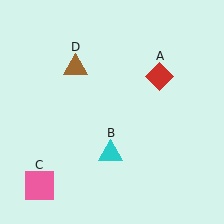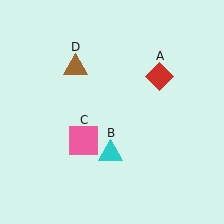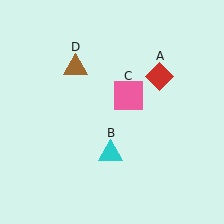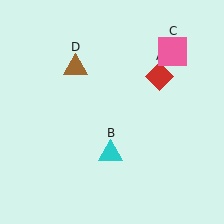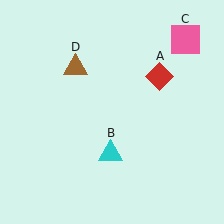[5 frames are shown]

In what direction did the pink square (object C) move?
The pink square (object C) moved up and to the right.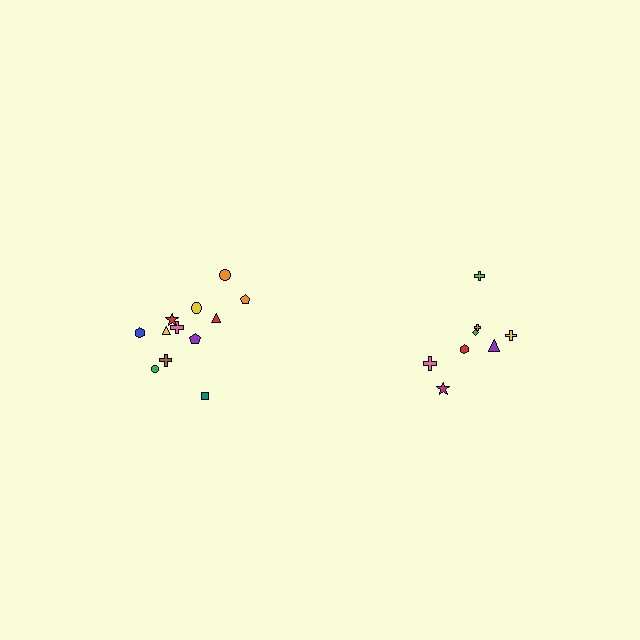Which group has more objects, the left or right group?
The left group.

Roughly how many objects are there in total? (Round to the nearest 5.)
Roughly 20 objects in total.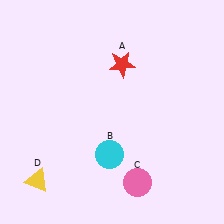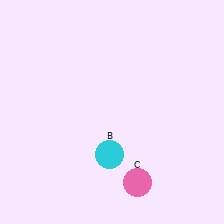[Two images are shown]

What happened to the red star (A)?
The red star (A) was removed in Image 2. It was in the top-right area of Image 1.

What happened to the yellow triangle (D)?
The yellow triangle (D) was removed in Image 2. It was in the bottom-left area of Image 1.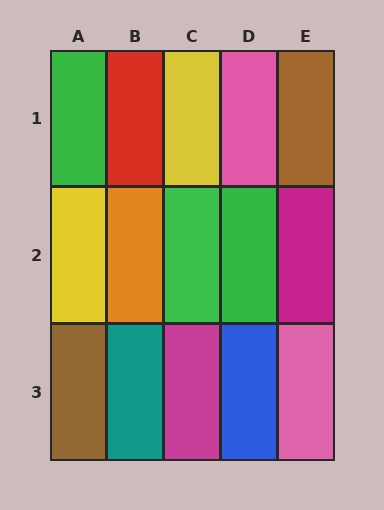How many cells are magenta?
2 cells are magenta.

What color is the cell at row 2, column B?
Orange.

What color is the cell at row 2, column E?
Magenta.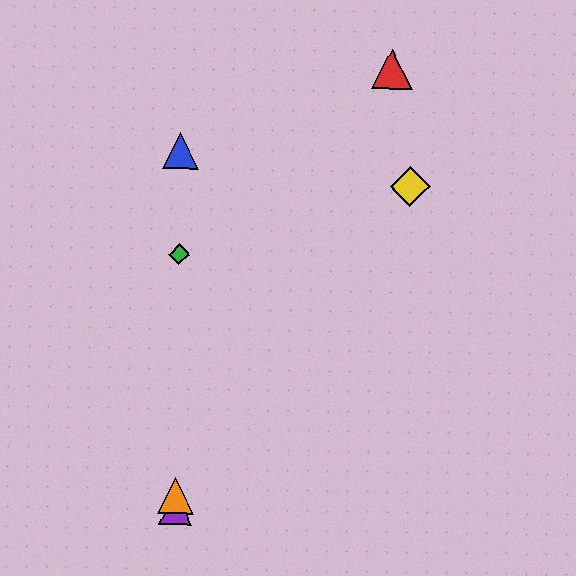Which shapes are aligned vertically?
The blue triangle, the green diamond, the purple triangle, the orange triangle are aligned vertically.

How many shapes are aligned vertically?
4 shapes (the blue triangle, the green diamond, the purple triangle, the orange triangle) are aligned vertically.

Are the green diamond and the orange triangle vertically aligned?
Yes, both are at x≈179.